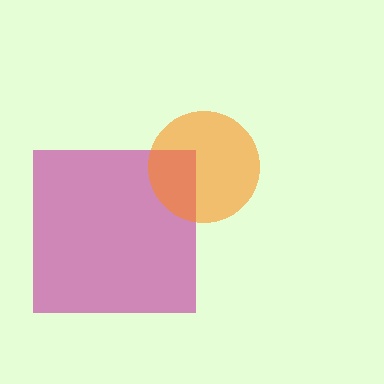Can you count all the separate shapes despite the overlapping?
Yes, there are 2 separate shapes.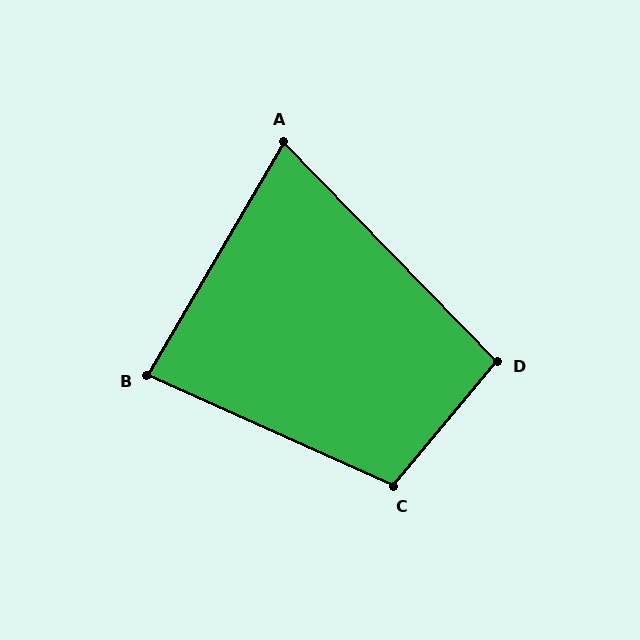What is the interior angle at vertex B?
Approximately 84 degrees (acute).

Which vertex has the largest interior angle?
C, at approximately 106 degrees.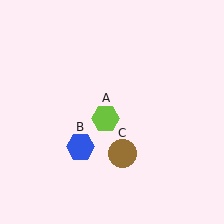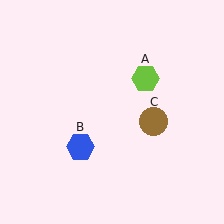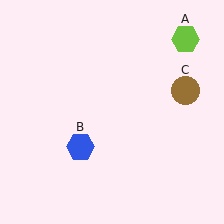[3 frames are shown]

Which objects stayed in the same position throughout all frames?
Blue hexagon (object B) remained stationary.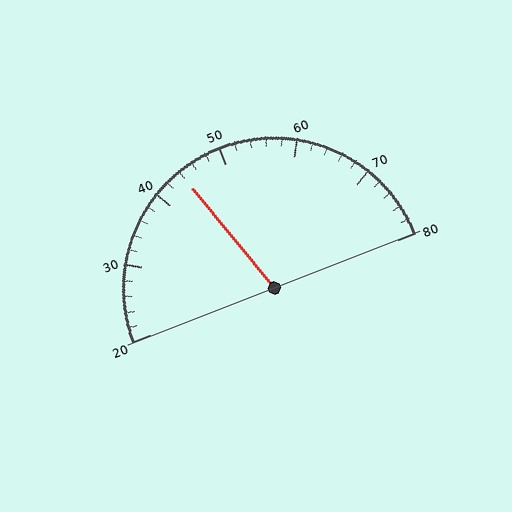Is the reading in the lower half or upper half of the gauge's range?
The reading is in the lower half of the range (20 to 80).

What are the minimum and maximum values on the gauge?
The gauge ranges from 20 to 80.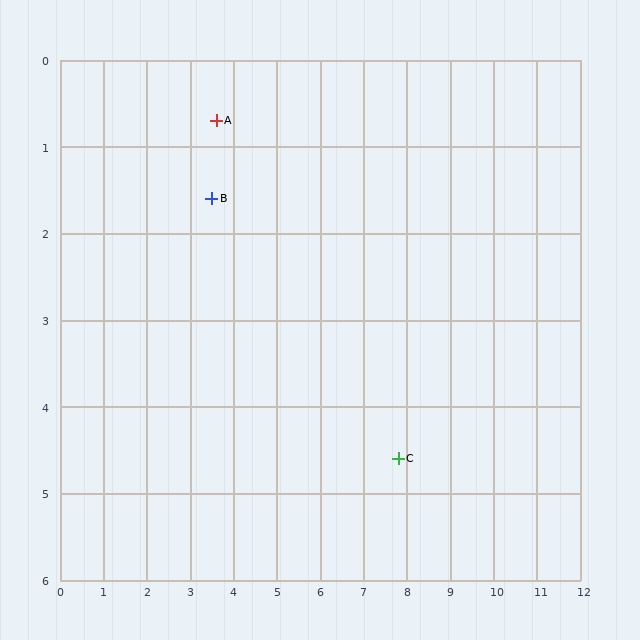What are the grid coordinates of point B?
Point B is at approximately (3.5, 1.6).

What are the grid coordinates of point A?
Point A is at approximately (3.6, 0.7).